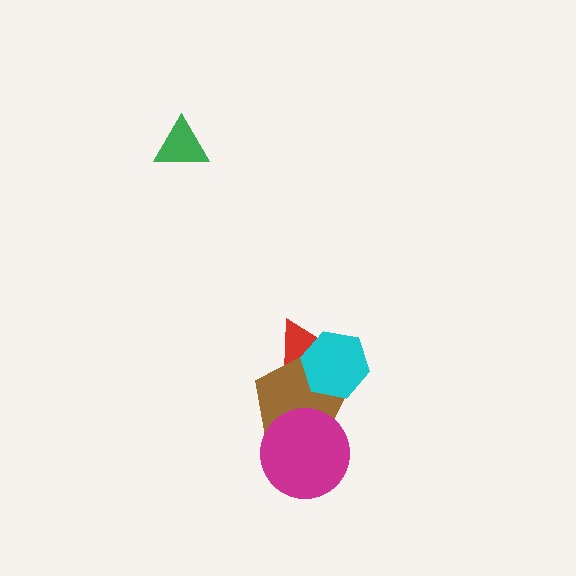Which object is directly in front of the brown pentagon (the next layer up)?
The magenta circle is directly in front of the brown pentagon.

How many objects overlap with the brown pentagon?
3 objects overlap with the brown pentagon.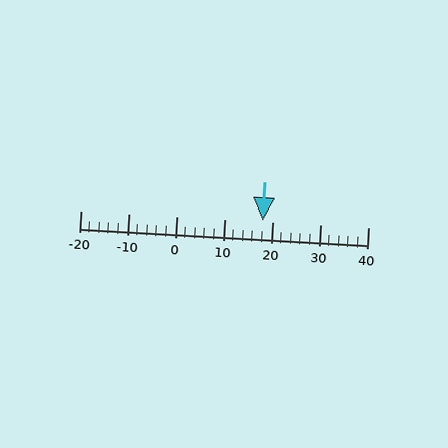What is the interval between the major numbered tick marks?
The major tick marks are spaced 10 units apart.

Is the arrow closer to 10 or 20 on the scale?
The arrow is closer to 20.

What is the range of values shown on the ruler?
The ruler shows values from -20 to 40.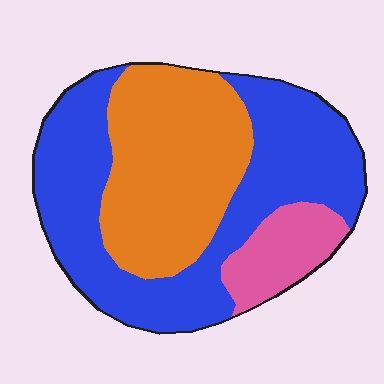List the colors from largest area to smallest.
From largest to smallest: blue, orange, pink.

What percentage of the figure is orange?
Orange covers 36% of the figure.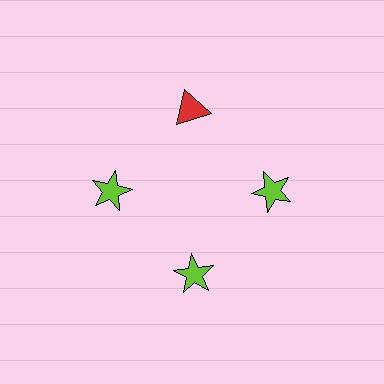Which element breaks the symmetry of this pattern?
The red triangle at roughly the 12 o'clock position breaks the symmetry. All other shapes are lime stars.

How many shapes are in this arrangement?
There are 4 shapes arranged in a ring pattern.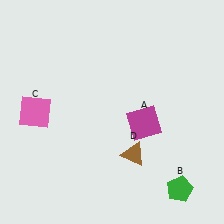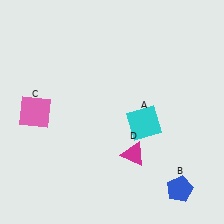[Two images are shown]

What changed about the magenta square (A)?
In Image 1, A is magenta. In Image 2, it changed to cyan.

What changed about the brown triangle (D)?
In Image 1, D is brown. In Image 2, it changed to magenta.